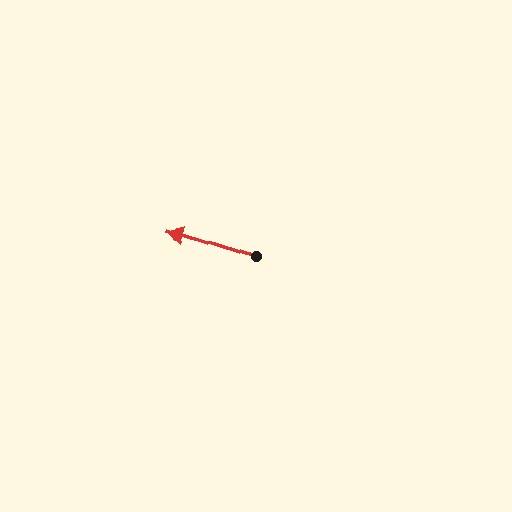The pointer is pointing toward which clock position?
Roughly 10 o'clock.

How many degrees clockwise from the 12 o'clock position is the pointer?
Approximately 287 degrees.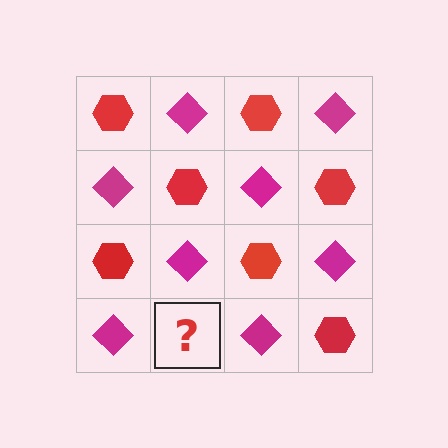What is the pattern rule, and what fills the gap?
The rule is that it alternates red hexagon and magenta diamond in a checkerboard pattern. The gap should be filled with a red hexagon.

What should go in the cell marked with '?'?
The missing cell should contain a red hexagon.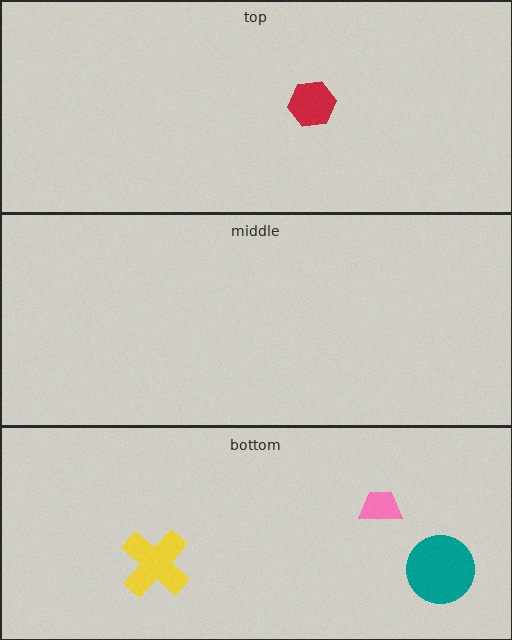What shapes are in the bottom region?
The teal circle, the pink trapezoid, the yellow cross.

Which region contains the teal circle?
The bottom region.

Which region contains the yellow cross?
The bottom region.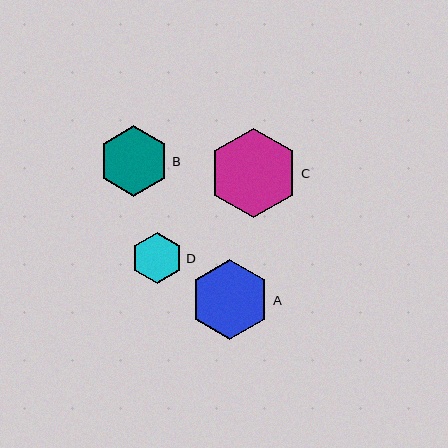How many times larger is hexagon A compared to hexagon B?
Hexagon A is approximately 1.1 times the size of hexagon B.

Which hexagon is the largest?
Hexagon C is the largest with a size of approximately 89 pixels.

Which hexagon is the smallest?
Hexagon D is the smallest with a size of approximately 52 pixels.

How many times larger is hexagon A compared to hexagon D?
Hexagon A is approximately 1.5 times the size of hexagon D.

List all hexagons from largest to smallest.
From largest to smallest: C, A, B, D.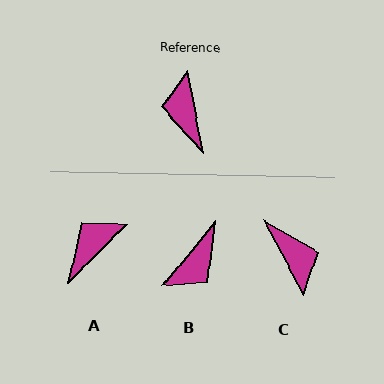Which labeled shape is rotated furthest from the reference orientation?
C, about 163 degrees away.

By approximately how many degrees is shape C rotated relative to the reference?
Approximately 163 degrees clockwise.